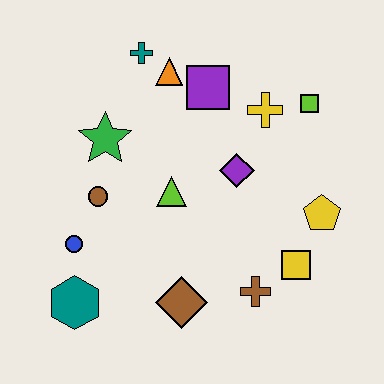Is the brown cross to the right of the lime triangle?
Yes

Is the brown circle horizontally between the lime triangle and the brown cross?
No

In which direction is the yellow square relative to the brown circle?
The yellow square is to the right of the brown circle.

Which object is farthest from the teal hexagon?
The lime square is farthest from the teal hexagon.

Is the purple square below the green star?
No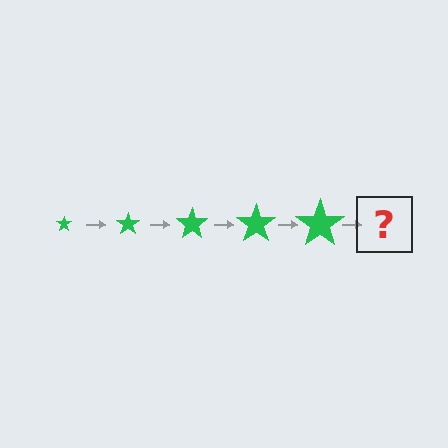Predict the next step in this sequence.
The next step is a green star, larger than the previous one.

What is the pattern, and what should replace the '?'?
The pattern is that the star gets progressively larger each step. The '?' should be a green star, larger than the previous one.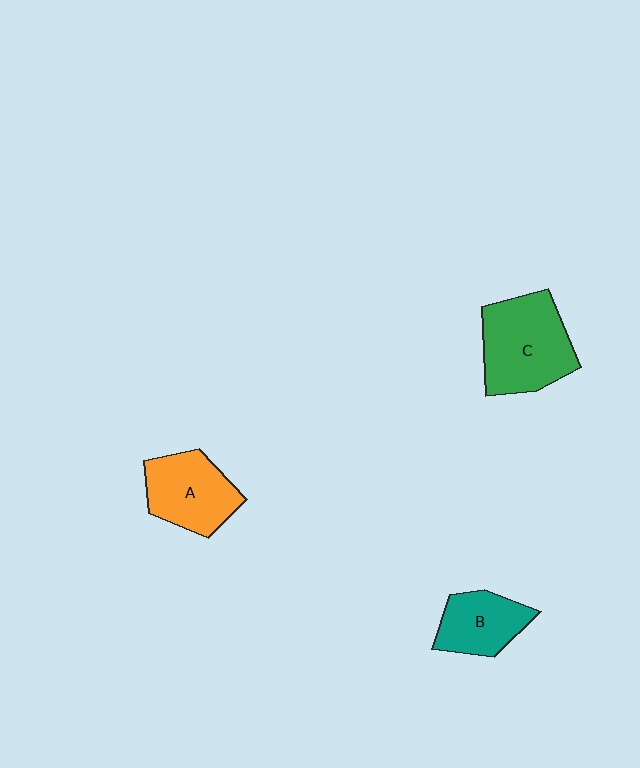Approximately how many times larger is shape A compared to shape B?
Approximately 1.3 times.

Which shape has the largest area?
Shape C (green).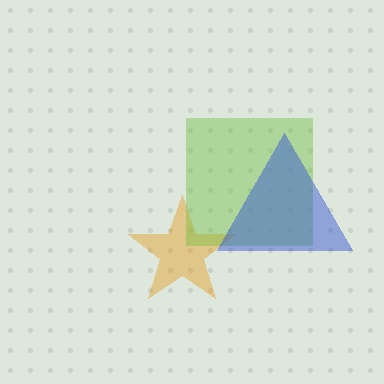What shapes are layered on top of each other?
The layered shapes are: an orange star, a lime square, a blue triangle.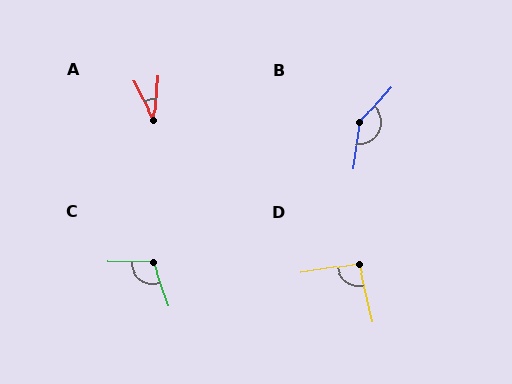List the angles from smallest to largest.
A (32°), D (94°), C (111°), B (147°).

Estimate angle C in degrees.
Approximately 111 degrees.